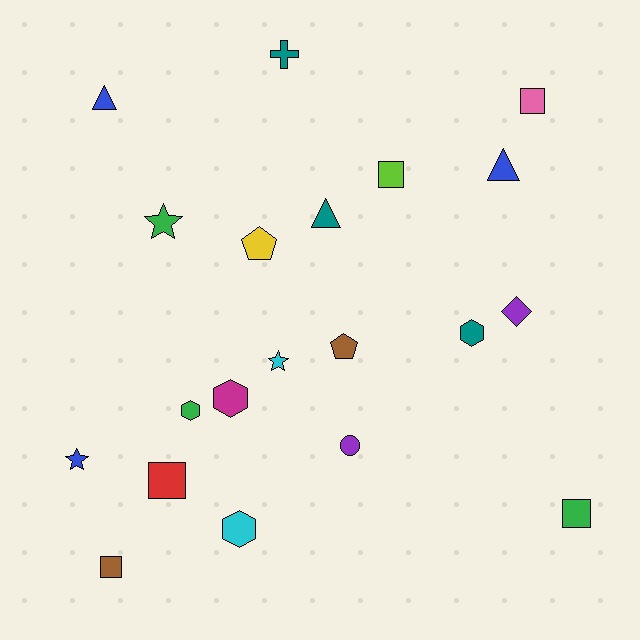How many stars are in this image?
There are 3 stars.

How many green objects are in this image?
There are 3 green objects.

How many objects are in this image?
There are 20 objects.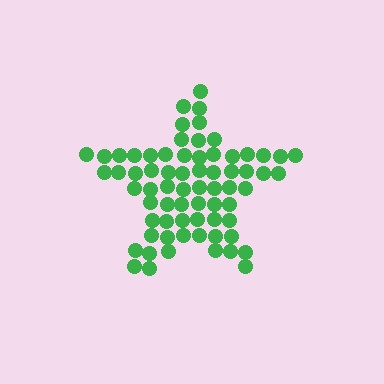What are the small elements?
The small elements are circles.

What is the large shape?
The large shape is a star.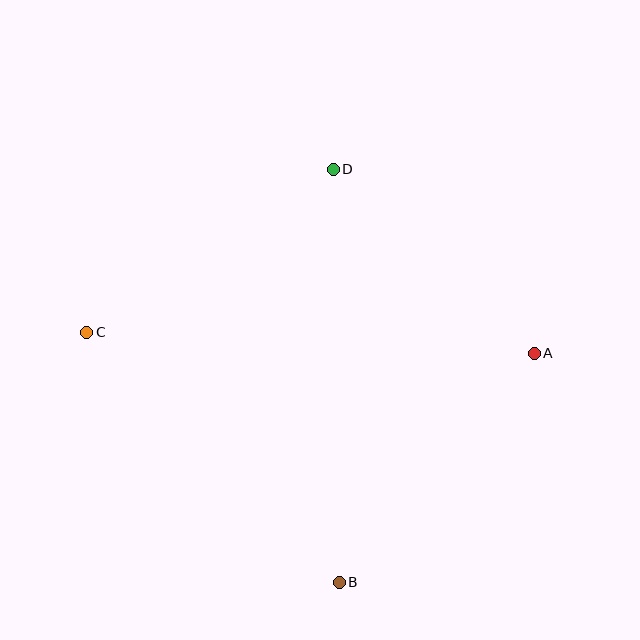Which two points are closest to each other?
Points A and D are closest to each other.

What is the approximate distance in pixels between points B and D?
The distance between B and D is approximately 413 pixels.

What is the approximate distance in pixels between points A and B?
The distance between A and B is approximately 301 pixels.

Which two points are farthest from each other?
Points A and C are farthest from each other.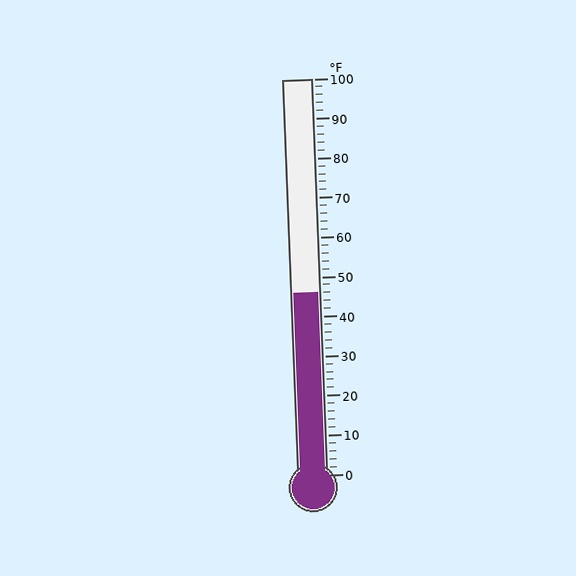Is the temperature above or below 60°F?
The temperature is below 60°F.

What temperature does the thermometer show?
The thermometer shows approximately 46°F.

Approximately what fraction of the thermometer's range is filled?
The thermometer is filled to approximately 45% of its range.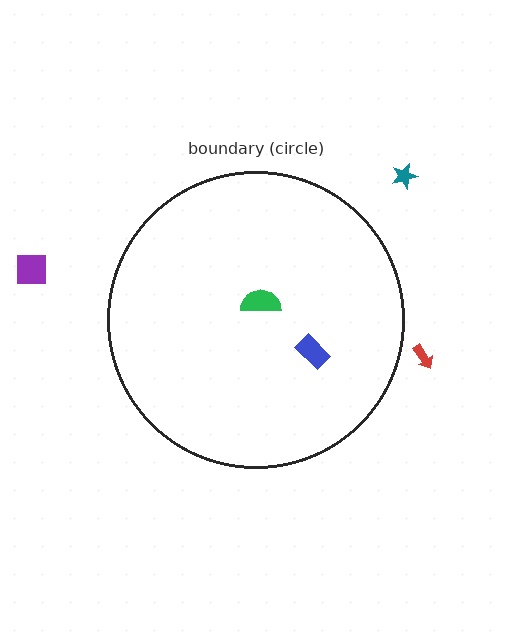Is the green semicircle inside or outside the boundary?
Inside.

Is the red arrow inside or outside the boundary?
Outside.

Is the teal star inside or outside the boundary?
Outside.